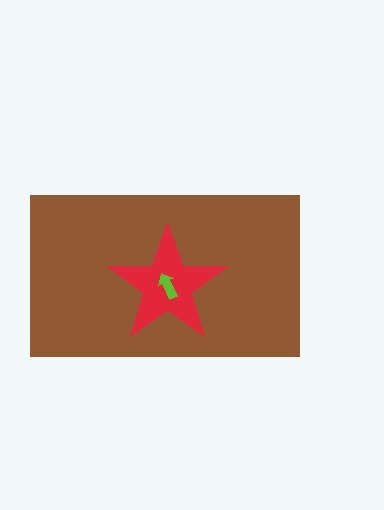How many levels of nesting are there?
3.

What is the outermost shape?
The brown rectangle.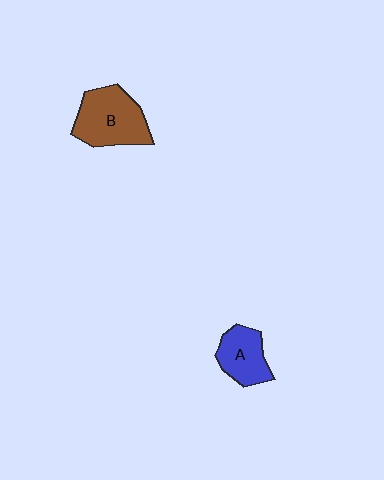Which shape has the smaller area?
Shape A (blue).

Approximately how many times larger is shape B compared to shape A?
Approximately 1.5 times.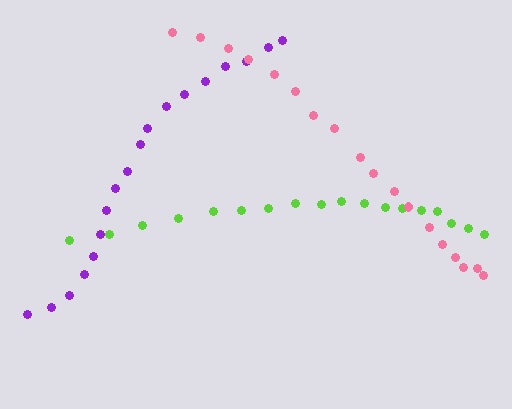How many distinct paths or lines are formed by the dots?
There are 3 distinct paths.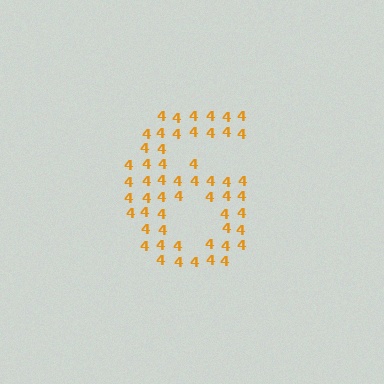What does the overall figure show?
The overall figure shows the digit 6.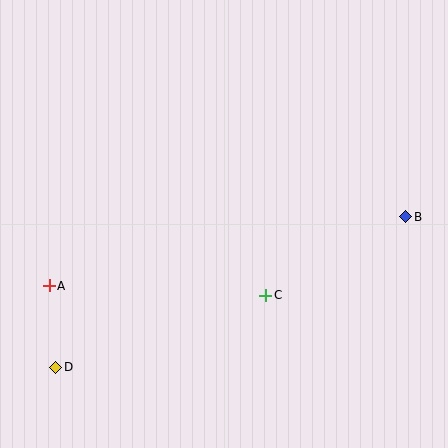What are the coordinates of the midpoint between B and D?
The midpoint between B and D is at (231, 292).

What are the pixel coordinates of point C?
Point C is at (266, 295).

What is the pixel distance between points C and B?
The distance between C and B is 161 pixels.